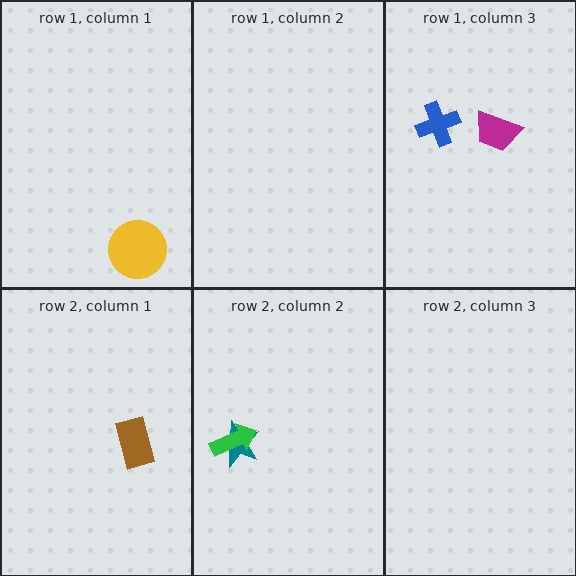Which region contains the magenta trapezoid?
The row 1, column 3 region.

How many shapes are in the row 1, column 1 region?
1.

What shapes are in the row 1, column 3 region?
The magenta trapezoid, the blue cross.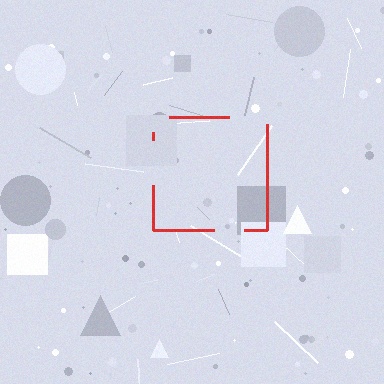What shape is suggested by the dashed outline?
The dashed outline suggests a square.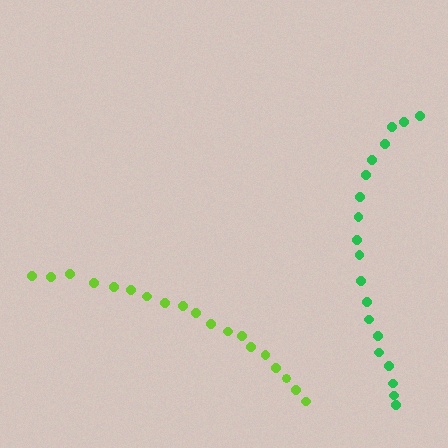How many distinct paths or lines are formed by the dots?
There are 2 distinct paths.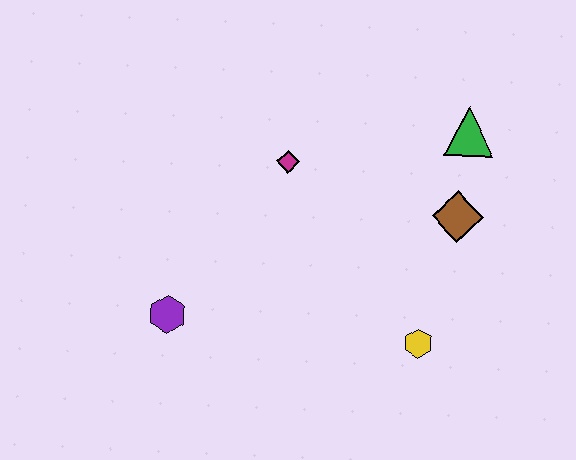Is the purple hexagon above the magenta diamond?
No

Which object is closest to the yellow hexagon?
The brown diamond is closest to the yellow hexagon.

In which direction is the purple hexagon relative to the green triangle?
The purple hexagon is to the left of the green triangle.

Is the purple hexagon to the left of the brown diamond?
Yes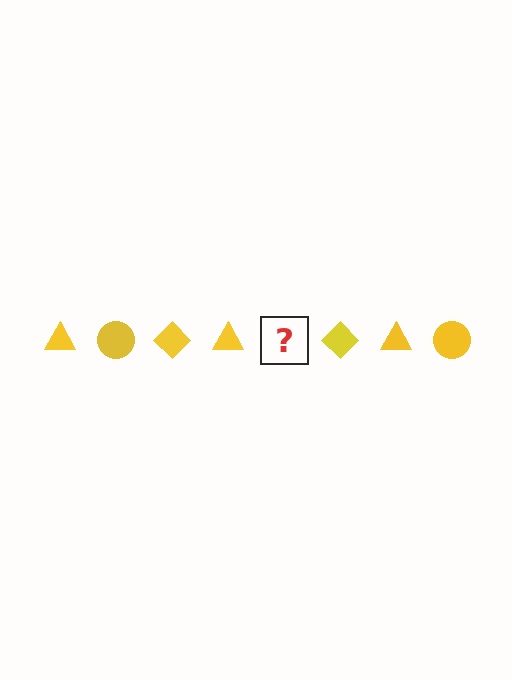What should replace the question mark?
The question mark should be replaced with a yellow circle.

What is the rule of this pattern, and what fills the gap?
The rule is that the pattern cycles through triangle, circle, diamond shapes in yellow. The gap should be filled with a yellow circle.